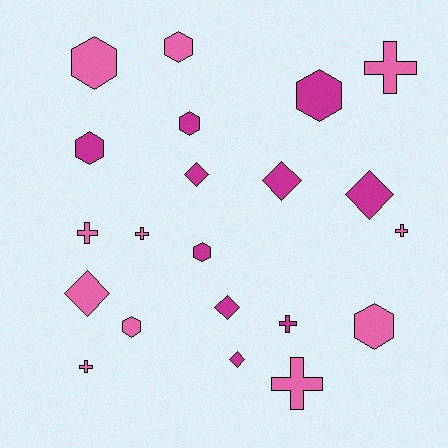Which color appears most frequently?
Pink, with 11 objects.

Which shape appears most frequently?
Hexagon, with 8 objects.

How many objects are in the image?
There are 21 objects.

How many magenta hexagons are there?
There are 4 magenta hexagons.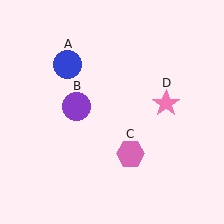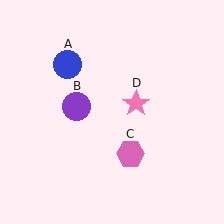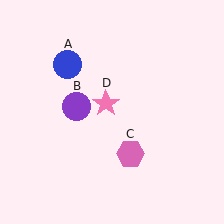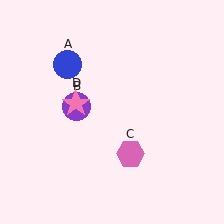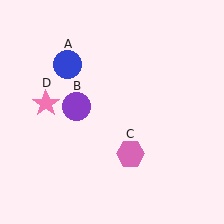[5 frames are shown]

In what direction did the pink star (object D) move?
The pink star (object D) moved left.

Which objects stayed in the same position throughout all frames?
Blue circle (object A) and purple circle (object B) and pink hexagon (object C) remained stationary.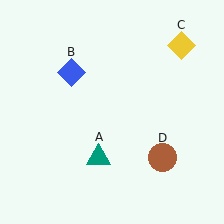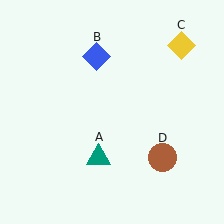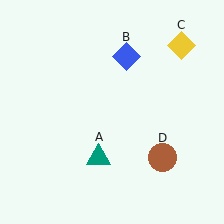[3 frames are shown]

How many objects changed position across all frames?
1 object changed position: blue diamond (object B).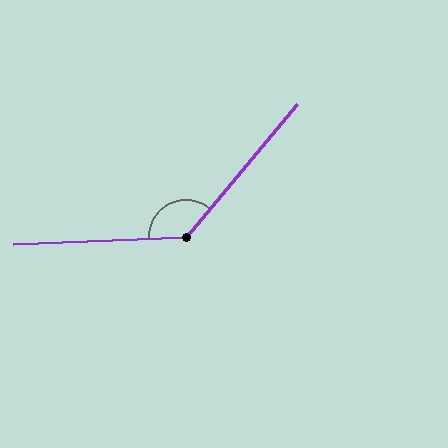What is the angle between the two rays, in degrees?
Approximately 132 degrees.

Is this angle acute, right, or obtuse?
It is obtuse.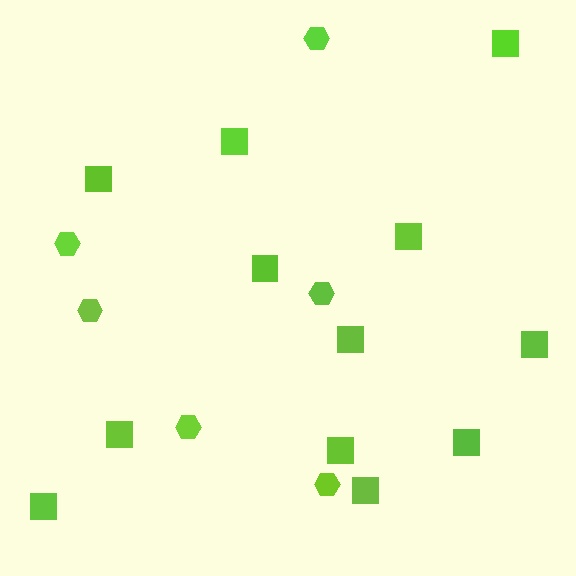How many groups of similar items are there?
There are 2 groups: one group of squares (12) and one group of hexagons (6).